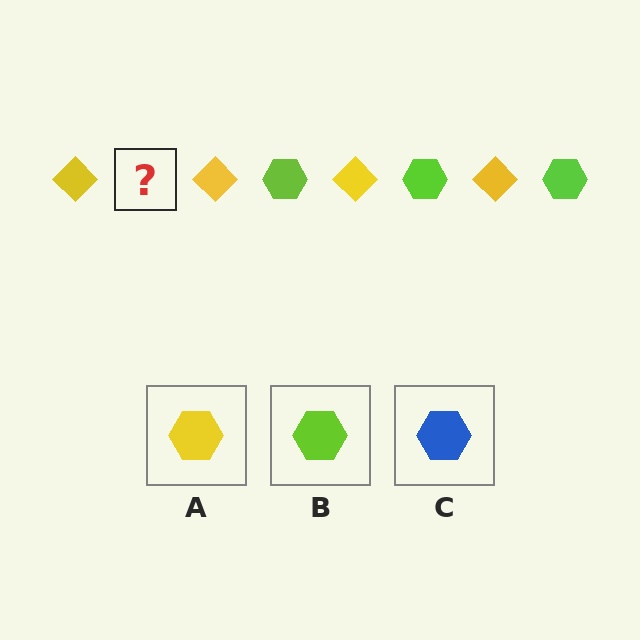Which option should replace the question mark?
Option B.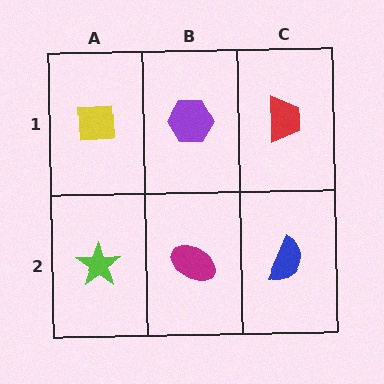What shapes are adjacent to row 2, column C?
A red trapezoid (row 1, column C), a magenta ellipse (row 2, column B).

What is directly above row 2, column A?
A yellow square.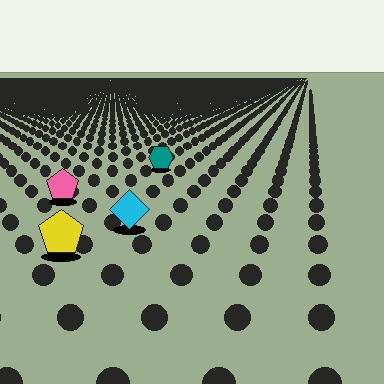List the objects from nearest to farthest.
From nearest to farthest: the yellow pentagon, the cyan diamond, the pink pentagon, the teal hexagon.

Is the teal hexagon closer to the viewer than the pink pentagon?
No. The pink pentagon is closer — you can tell from the texture gradient: the ground texture is coarser near it.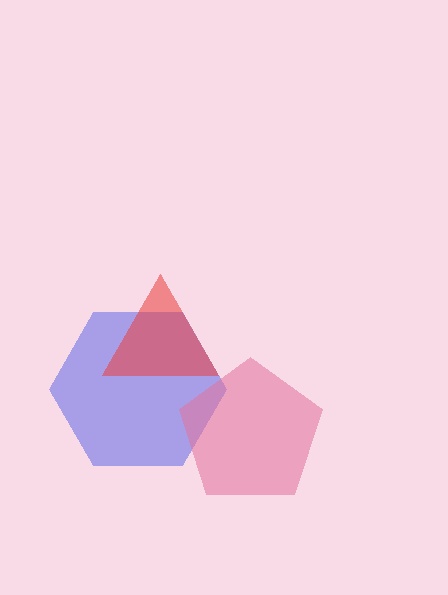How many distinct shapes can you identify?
There are 3 distinct shapes: a blue hexagon, a red triangle, a pink pentagon.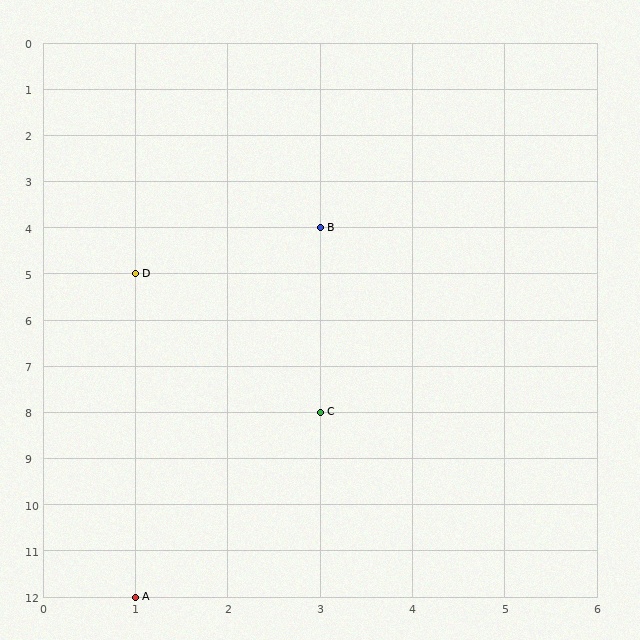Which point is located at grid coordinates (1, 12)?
Point A is at (1, 12).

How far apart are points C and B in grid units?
Points C and B are 4 rows apart.